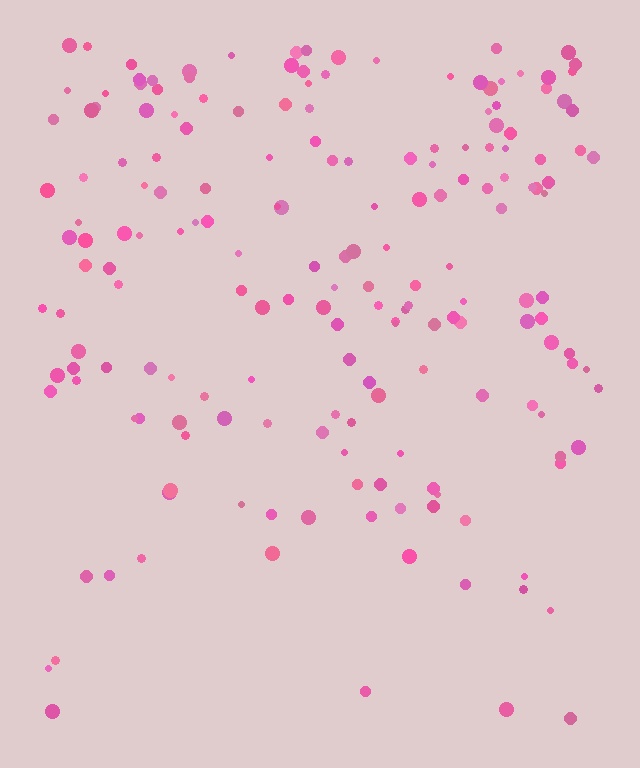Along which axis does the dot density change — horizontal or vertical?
Vertical.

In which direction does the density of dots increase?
From bottom to top, with the top side densest.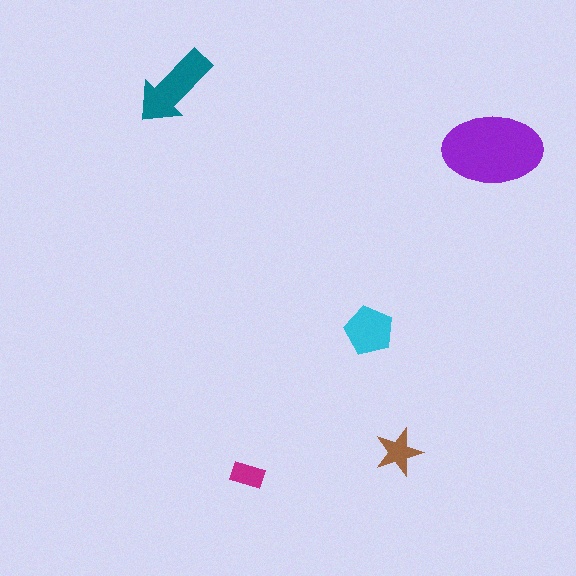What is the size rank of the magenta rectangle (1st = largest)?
5th.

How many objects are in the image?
There are 5 objects in the image.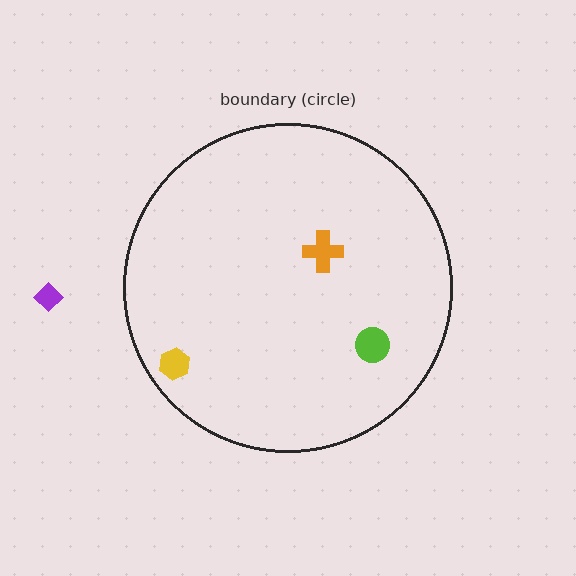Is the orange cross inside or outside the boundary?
Inside.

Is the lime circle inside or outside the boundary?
Inside.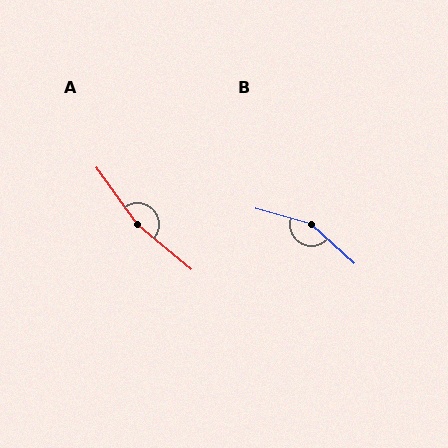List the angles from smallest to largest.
B (153°), A (165°).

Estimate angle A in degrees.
Approximately 165 degrees.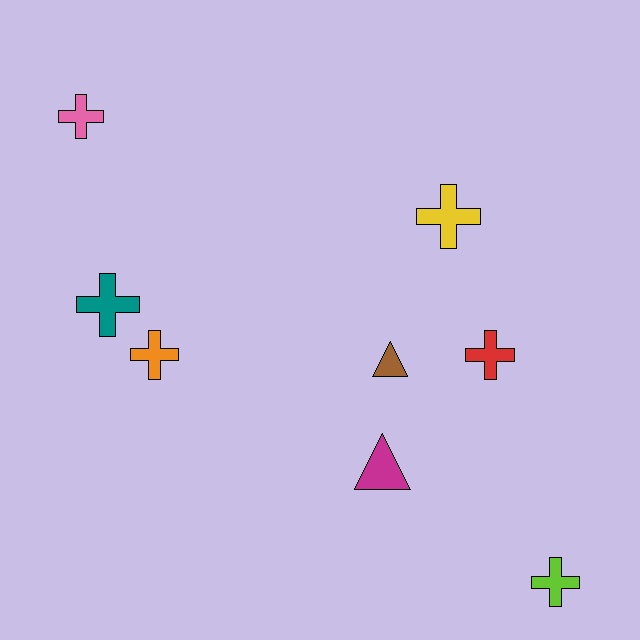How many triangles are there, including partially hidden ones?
There are 2 triangles.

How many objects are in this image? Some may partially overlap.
There are 8 objects.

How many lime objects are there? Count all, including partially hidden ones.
There is 1 lime object.